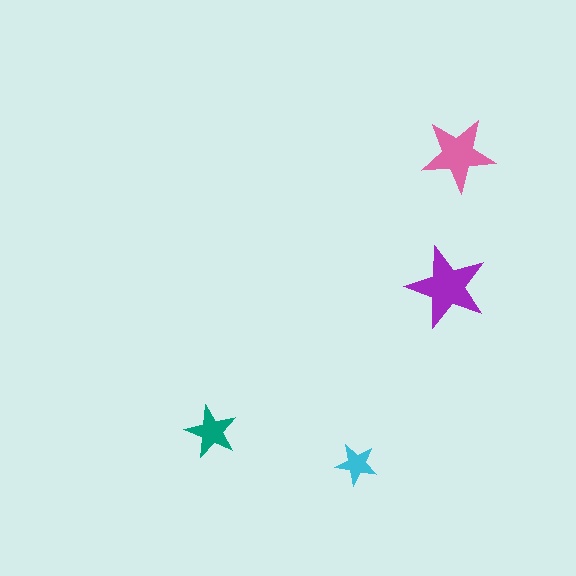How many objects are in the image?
There are 4 objects in the image.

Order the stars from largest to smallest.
the purple one, the pink one, the teal one, the cyan one.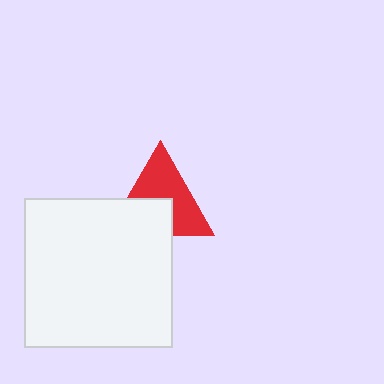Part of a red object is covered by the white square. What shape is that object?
It is a triangle.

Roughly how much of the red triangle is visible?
About half of it is visible (roughly 59%).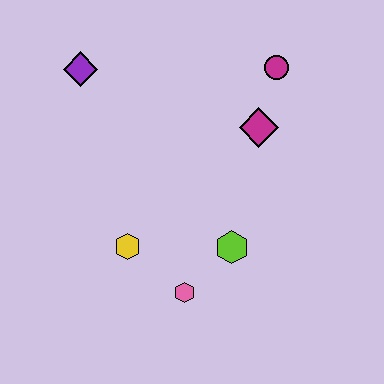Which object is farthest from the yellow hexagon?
The magenta circle is farthest from the yellow hexagon.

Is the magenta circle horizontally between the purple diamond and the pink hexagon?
No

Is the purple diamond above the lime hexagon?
Yes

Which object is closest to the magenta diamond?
The magenta circle is closest to the magenta diamond.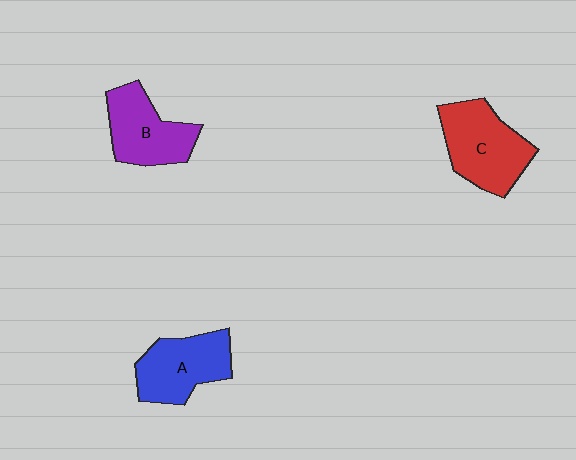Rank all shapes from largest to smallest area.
From largest to smallest: C (red), A (blue), B (purple).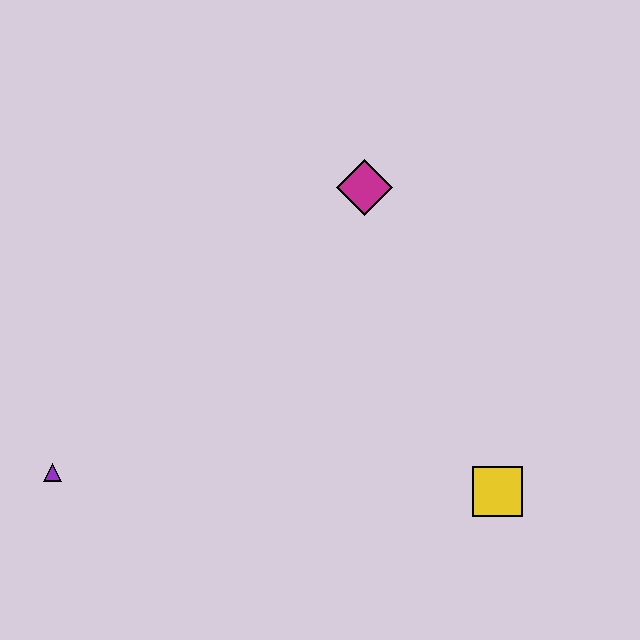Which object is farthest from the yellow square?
The purple triangle is farthest from the yellow square.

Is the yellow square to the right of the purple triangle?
Yes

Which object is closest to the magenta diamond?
The yellow square is closest to the magenta diamond.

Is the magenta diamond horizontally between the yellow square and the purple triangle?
Yes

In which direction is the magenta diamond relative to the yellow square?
The magenta diamond is above the yellow square.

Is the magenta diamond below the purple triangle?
No